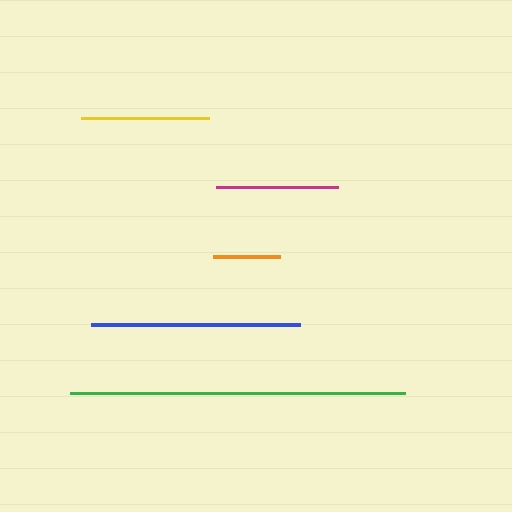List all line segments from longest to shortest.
From longest to shortest: green, blue, yellow, magenta, orange.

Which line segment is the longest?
The green line is the longest at approximately 334 pixels.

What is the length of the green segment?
The green segment is approximately 334 pixels long.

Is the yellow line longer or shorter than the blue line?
The blue line is longer than the yellow line.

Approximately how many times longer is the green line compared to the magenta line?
The green line is approximately 2.7 times the length of the magenta line.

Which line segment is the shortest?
The orange line is the shortest at approximately 67 pixels.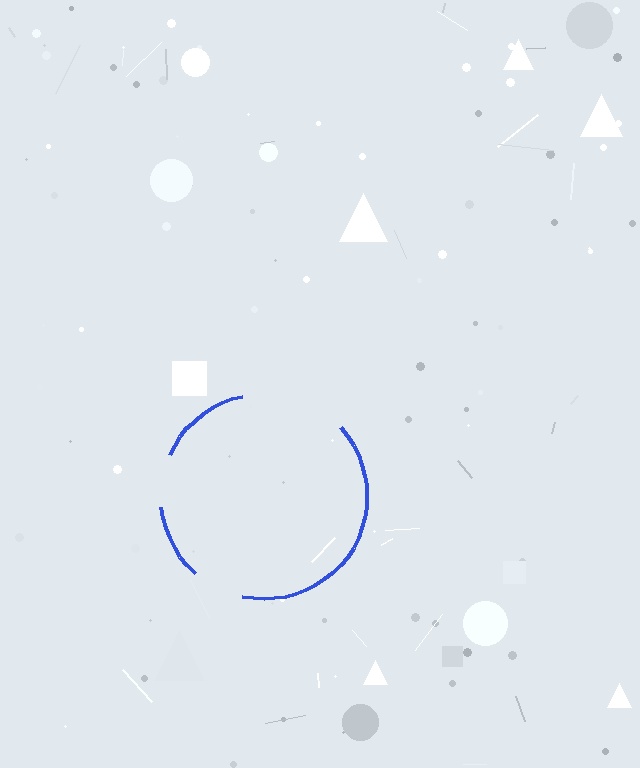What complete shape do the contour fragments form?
The contour fragments form a circle.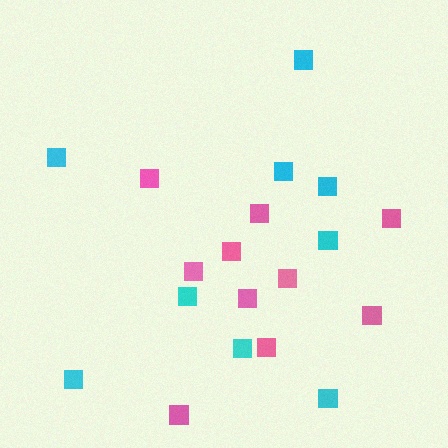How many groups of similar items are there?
There are 2 groups: one group of pink squares (10) and one group of cyan squares (9).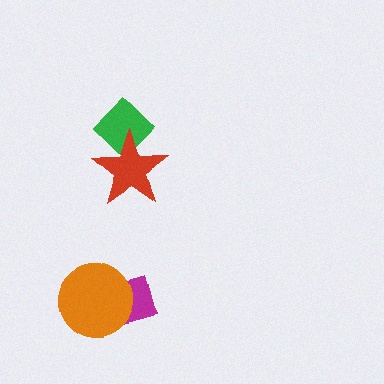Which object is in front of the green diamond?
The red star is in front of the green diamond.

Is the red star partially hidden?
No, no other shape covers it.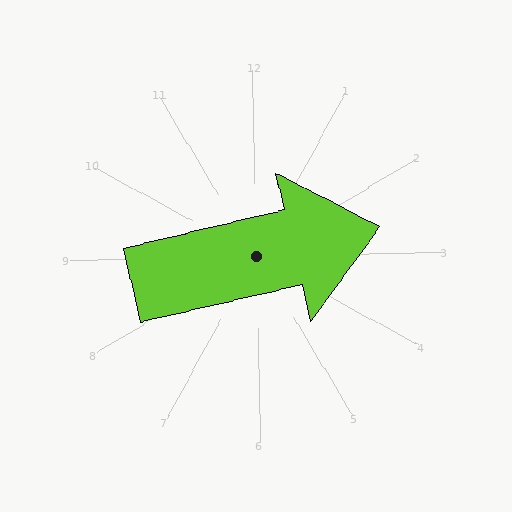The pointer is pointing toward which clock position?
Roughly 3 o'clock.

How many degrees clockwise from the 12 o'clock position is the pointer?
Approximately 78 degrees.